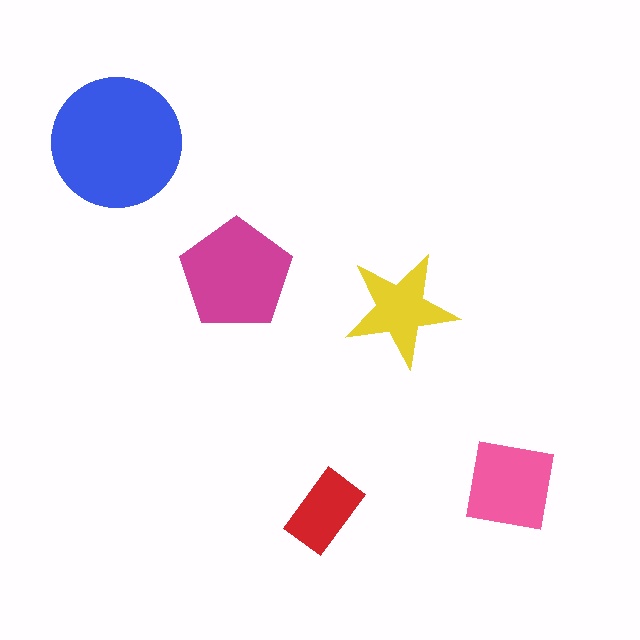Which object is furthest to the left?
The blue circle is leftmost.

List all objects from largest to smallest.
The blue circle, the magenta pentagon, the pink square, the yellow star, the red rectangle.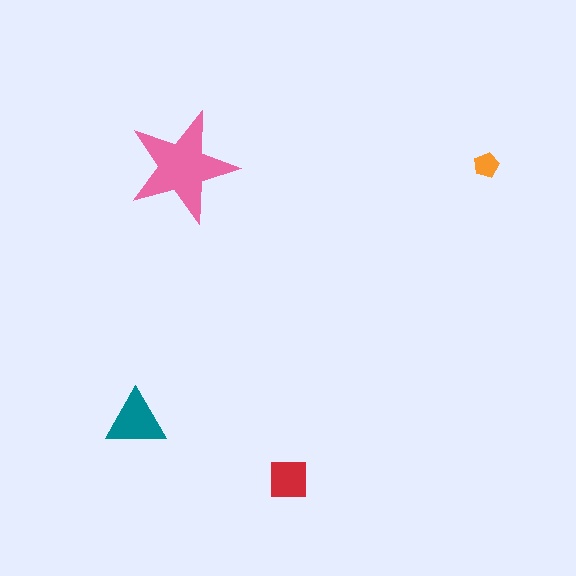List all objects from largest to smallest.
The pink star, the teal triangle, the red square, the orange pentagon.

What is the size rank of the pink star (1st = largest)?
1st.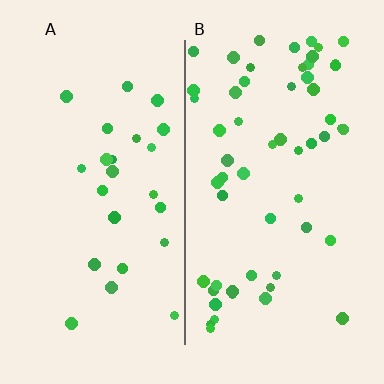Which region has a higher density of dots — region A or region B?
B (the right).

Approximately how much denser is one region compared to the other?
Approximately 2.3× — region B over region A.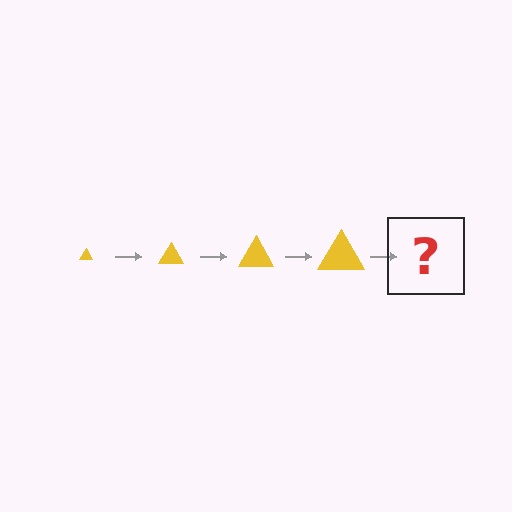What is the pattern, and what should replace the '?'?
The pattern is that the triangle gets progressively larger each step. The '?' should be a yellow triangle, larger than the previous one.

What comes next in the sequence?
The next element should be a yellow triangle, larger than the previous one.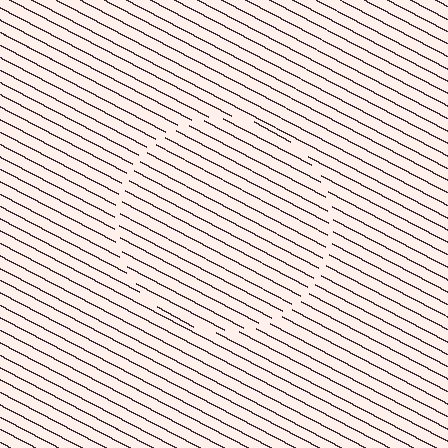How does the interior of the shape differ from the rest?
The interior of the shape contains the same grating, shifted by half a period — the contour is defined by the phase discontinuity where line-ends from the inner and outer gratings abut.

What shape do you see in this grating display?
An illusory circle. The interior of the shape contains the same grating, shifted by half a period — the contour is defined by the phase discontinuity where line-ends from the inner and outer gratings abut.